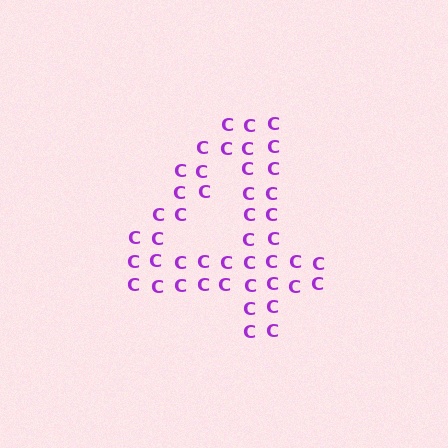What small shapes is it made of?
It is made of small letter C's.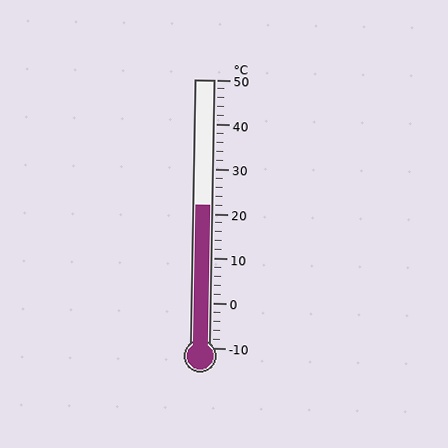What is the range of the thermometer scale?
The thermometer scale ranges from -10°C to 50°C.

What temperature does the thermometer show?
The thermometer shows approximately 22°C.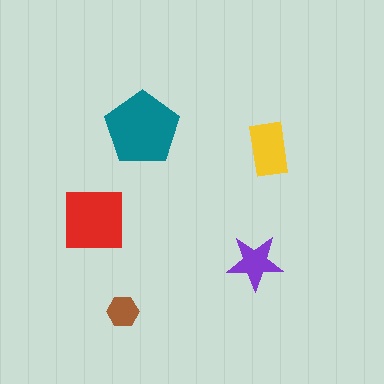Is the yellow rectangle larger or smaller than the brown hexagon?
Larger.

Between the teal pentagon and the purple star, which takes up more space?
The teal pentagon.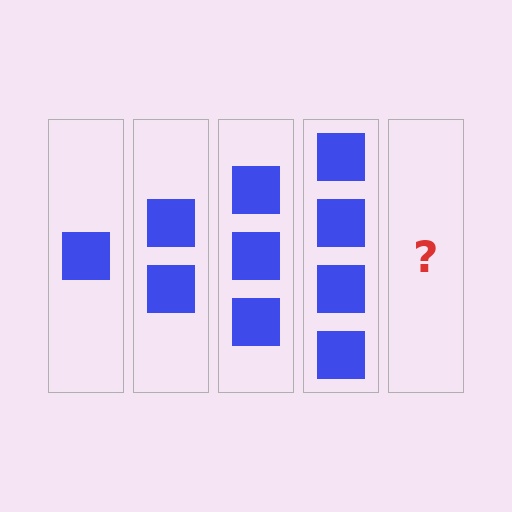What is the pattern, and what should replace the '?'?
The pattern is that each step adds one more square. The '?' should be 5 squares.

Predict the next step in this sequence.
The next step is 5 squares.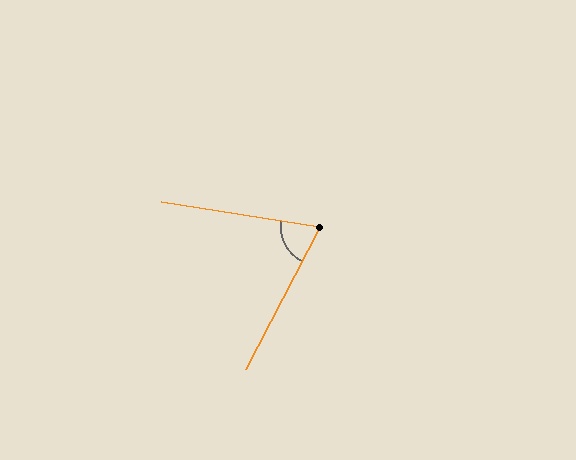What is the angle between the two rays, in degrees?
Approximately 71 degrees.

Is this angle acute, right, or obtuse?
It is acute.